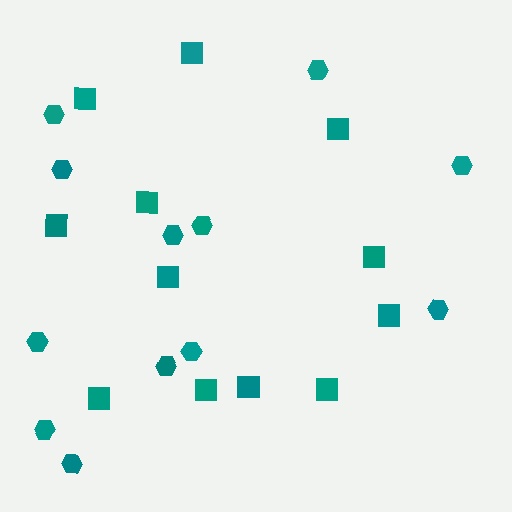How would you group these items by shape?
There are 2 groups: one group of squares (12) and one group of hexagons (12).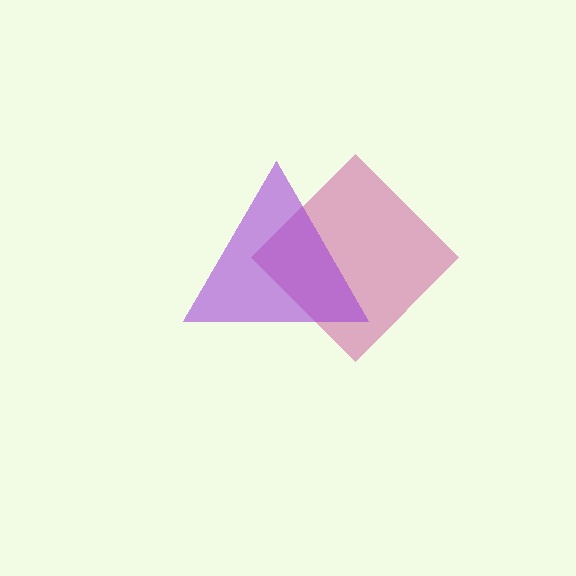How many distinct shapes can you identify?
There are 2 distinct shapes: a magenta diamond, a purple triangle.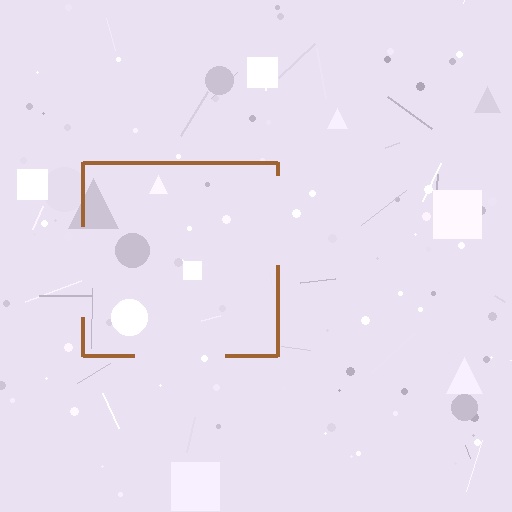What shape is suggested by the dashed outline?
The dashed outline suggests a square.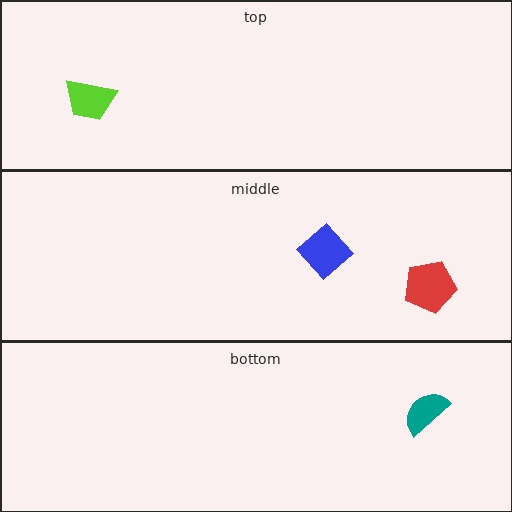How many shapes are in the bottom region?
1.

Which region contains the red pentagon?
The middle region.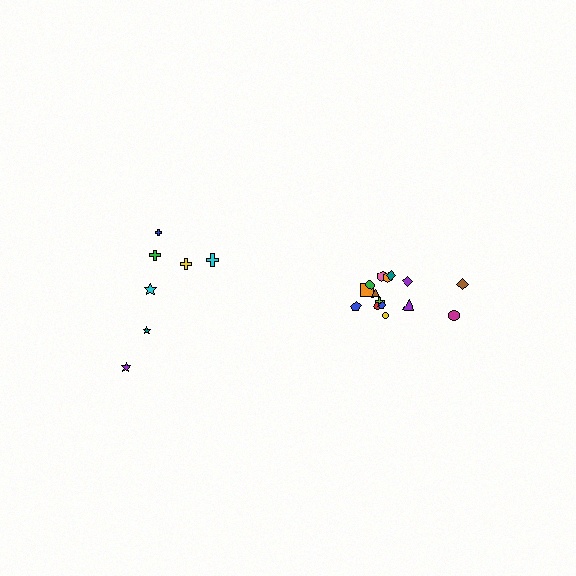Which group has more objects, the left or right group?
The right group.